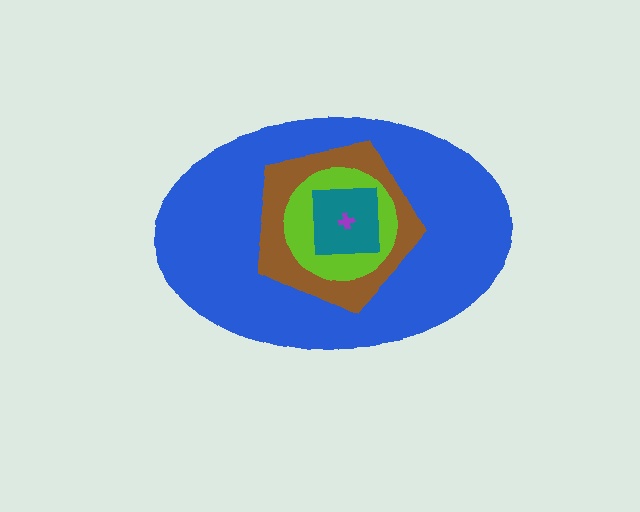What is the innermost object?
The purple cross.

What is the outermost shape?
The blue ellipse.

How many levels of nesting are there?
5.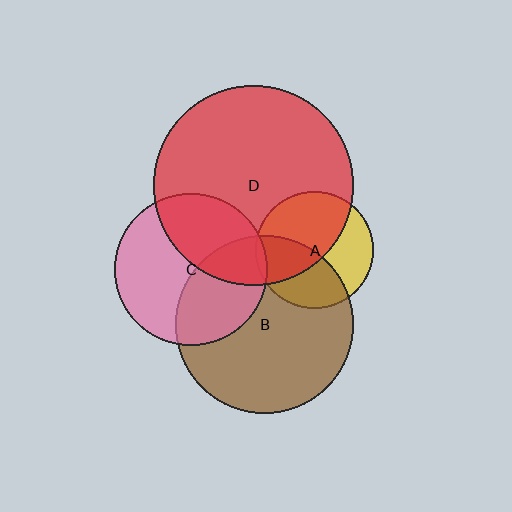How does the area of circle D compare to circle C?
Approximately 1.7 times.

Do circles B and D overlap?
Yes.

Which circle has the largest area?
Circle D (red).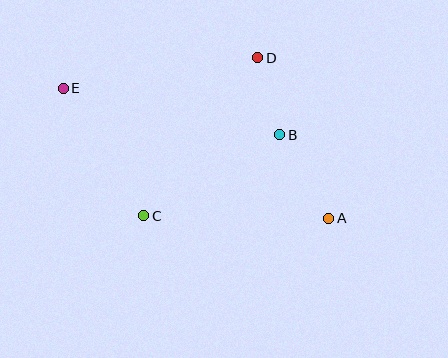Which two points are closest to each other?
Points B and D are closest to each other.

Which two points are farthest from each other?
Points A and E are farthest from each other.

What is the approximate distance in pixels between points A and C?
The distance between A and C is approximately 185 pixels.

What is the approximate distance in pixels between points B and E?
The distance between B and E is approximately 222 pixels.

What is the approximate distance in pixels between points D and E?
The distance between D and E is approximately 197 pixels.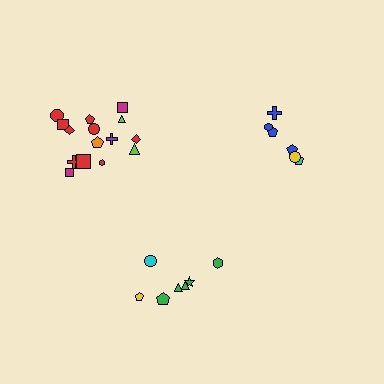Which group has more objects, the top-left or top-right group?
The top-left group.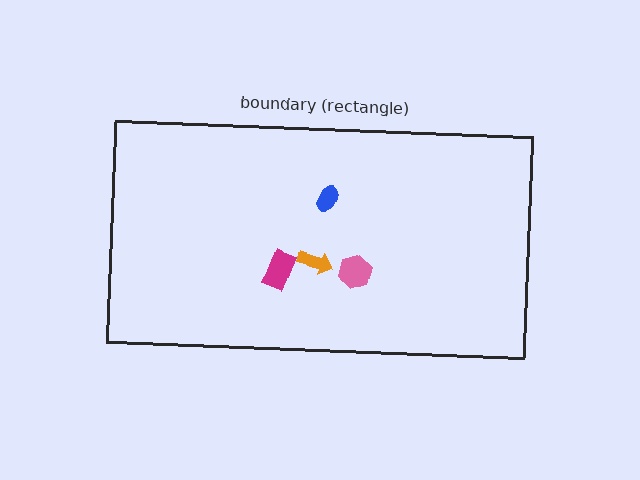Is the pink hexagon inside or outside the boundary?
Inside.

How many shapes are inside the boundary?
4 inside, 0 outside.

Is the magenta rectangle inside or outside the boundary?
Inside.